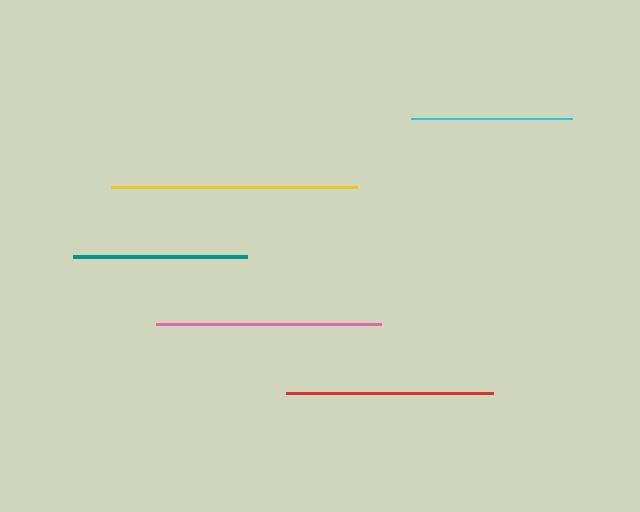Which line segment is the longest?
The yellow line is the longest at approximately 246 pixels.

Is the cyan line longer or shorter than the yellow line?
The yellow line is longer than the cyan line.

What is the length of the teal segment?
The teal segment is approximately 174 pixels long.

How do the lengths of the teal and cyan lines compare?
The teal and cyan lines are approximately the same length.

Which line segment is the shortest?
The cyan line is the shortest at approximately 161 pixels.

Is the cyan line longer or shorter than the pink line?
The pink line is longer than the cyan line.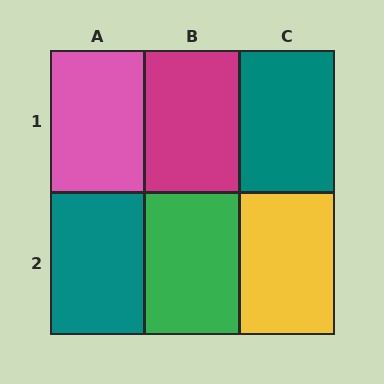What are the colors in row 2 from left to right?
Teal, green, yellow.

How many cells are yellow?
1 cell is yellow.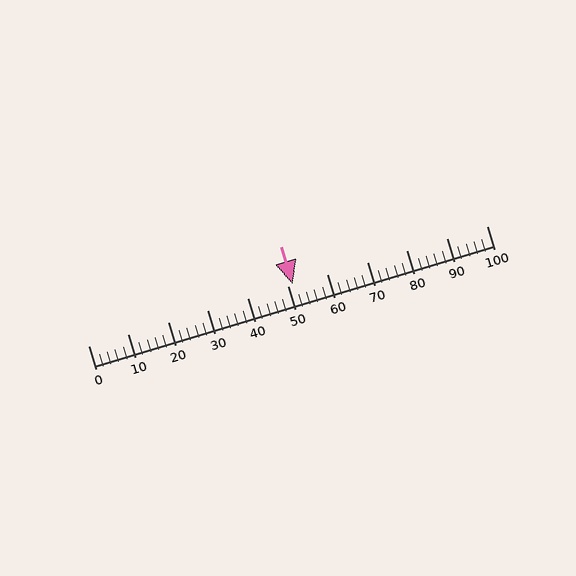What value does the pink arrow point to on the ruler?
The pink arrow points to approximately 51.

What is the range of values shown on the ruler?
The ruler shows values from 0 to 100.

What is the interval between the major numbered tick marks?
The major tick marks are spaced 10 units apart.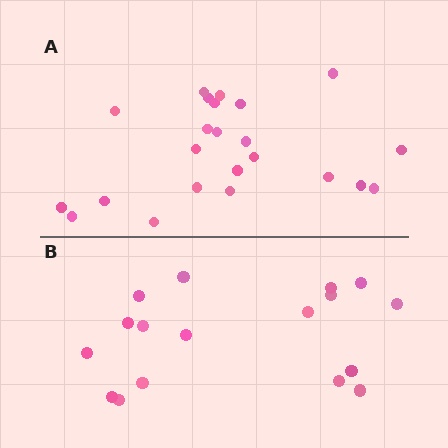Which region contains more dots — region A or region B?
Region A (the top region) has more dots.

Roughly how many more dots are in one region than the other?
Region A has about 6 more dots than region B.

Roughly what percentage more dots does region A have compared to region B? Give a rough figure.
About 35% more.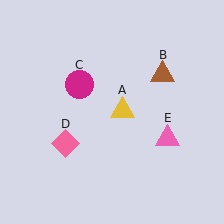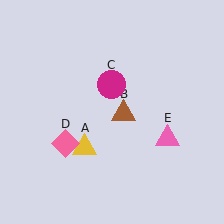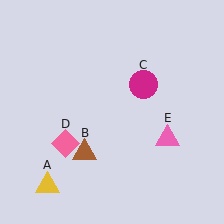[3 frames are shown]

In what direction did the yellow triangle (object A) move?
The yellow triangle (object A) moved down and to the left.